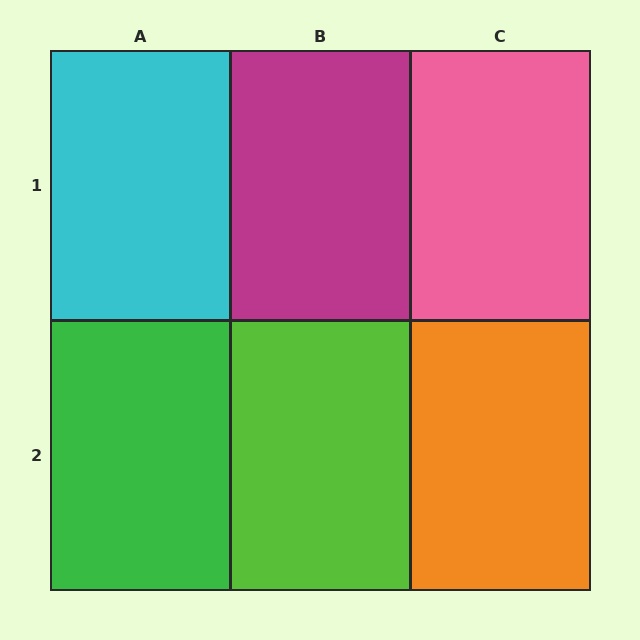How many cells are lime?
1 cell is lime.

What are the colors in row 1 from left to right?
Cyan, magenta, pink.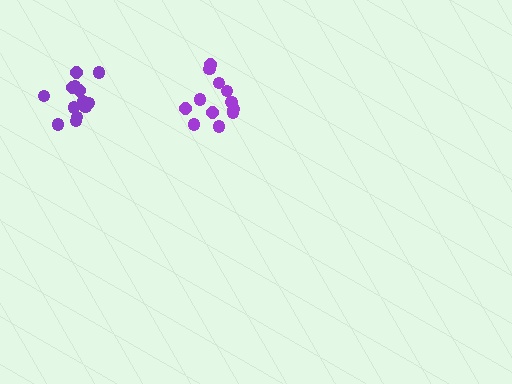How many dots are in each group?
Group 1: 13 dots, Group 2: 13 dots (26 total).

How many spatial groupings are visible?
There are 2 spatial groupings.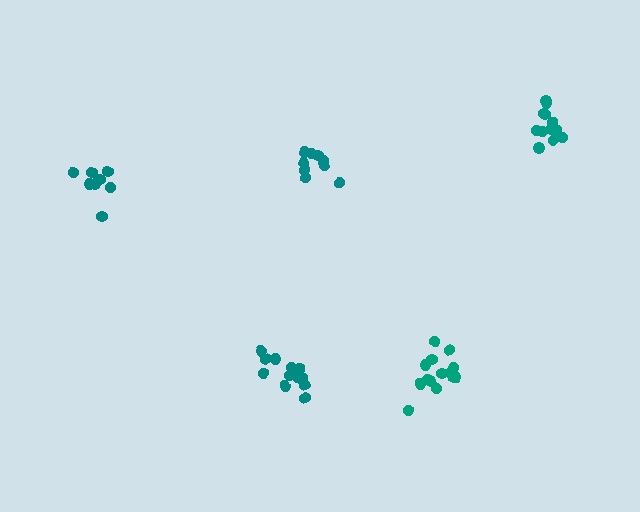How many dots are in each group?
Group 1: 9 dots, Group 2: 14 dots, Group 3: 12 dots, Group 4: 14 dots, Group 5: 8 dots (57 total).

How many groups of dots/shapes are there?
There are 5 groups.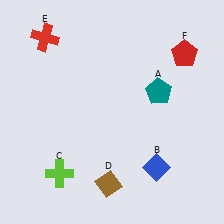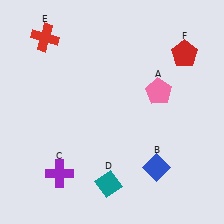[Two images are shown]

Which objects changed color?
A changed from teal to pink. C changed from lime to purple. D changed from brown to teal.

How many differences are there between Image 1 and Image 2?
There are 3 differences between the two images.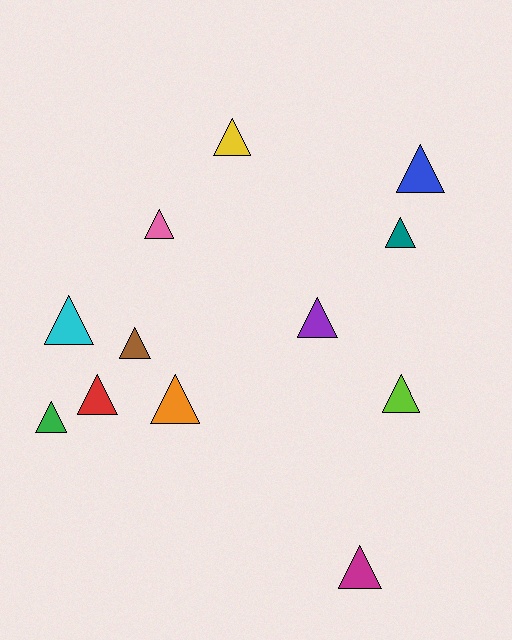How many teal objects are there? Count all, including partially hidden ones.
There is 1 teal object.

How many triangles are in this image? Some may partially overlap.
There are 12 triangles.